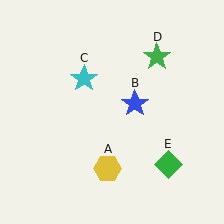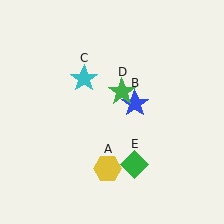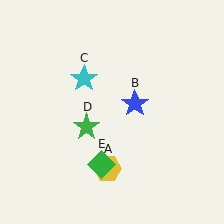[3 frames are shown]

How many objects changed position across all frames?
2 objects changed position: green star (object D), green diamond (object E).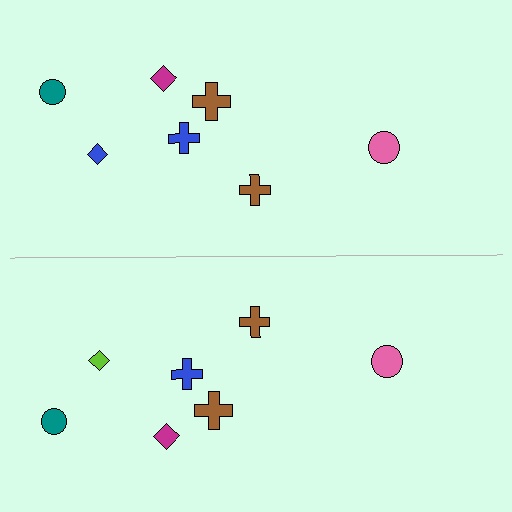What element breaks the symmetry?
The lime diamond on the bottom side breaks the symmetry — its mirror counterpart is blue.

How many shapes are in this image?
There are 14 shapes in this image.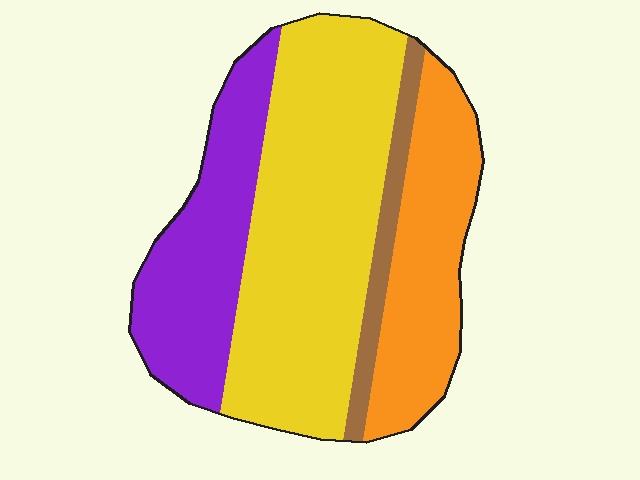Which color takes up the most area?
Yellow, at roughly 45%.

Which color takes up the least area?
Brown, at roughly 5%.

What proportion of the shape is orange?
Orange takes up less than a quarter of the shape.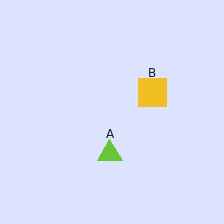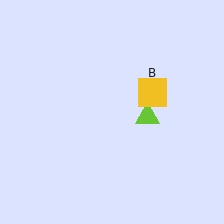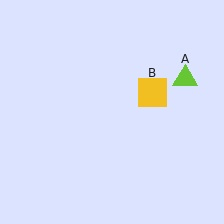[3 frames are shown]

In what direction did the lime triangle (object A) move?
The lime triangle (object A) moved up and to the right.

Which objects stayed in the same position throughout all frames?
Yellow square (object B) remained stationary.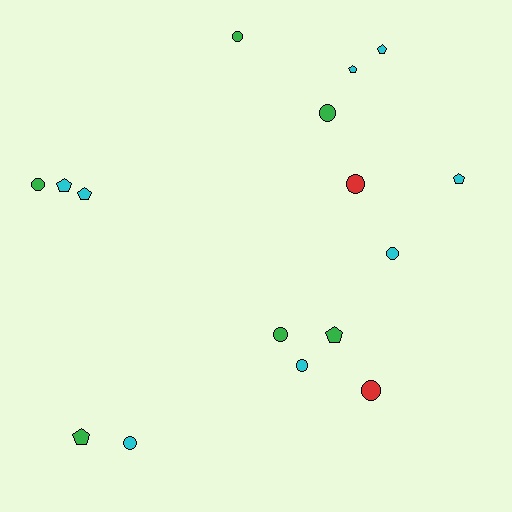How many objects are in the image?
There are 16 objects.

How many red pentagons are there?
There are no red pentagons.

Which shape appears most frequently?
Circle, with 9 objects.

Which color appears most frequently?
Cyan, with 8 objects.